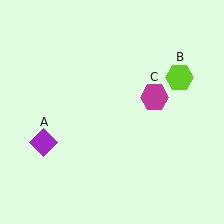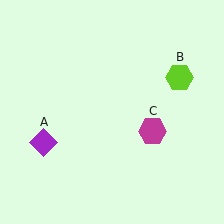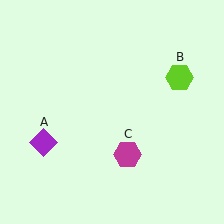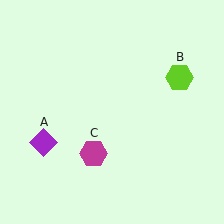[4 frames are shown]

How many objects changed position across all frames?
1 object changed position: magenta hexagon (object C).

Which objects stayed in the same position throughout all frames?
Purple diamond (object A) and lime hexagon (object B) remained stationary.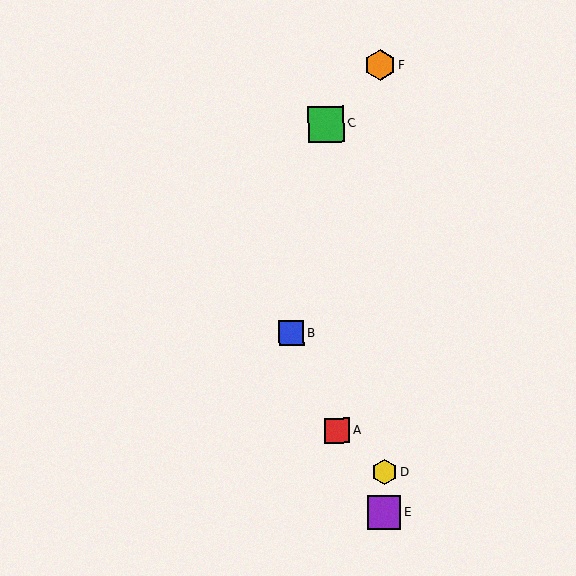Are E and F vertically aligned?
Yes, both are at x≈384.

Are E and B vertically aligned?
No, E is at x≈384 and B is at x≈292.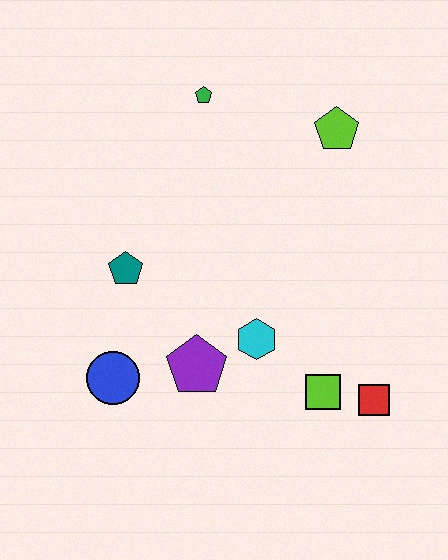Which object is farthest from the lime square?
The green pentagon is farthest from the lime square.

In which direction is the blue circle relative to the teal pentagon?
The blue circle is below the teal pentagon.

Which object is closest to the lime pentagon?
The green pentagon is closest to the lime pentagon.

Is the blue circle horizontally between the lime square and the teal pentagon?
No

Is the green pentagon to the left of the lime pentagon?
Yes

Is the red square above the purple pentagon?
No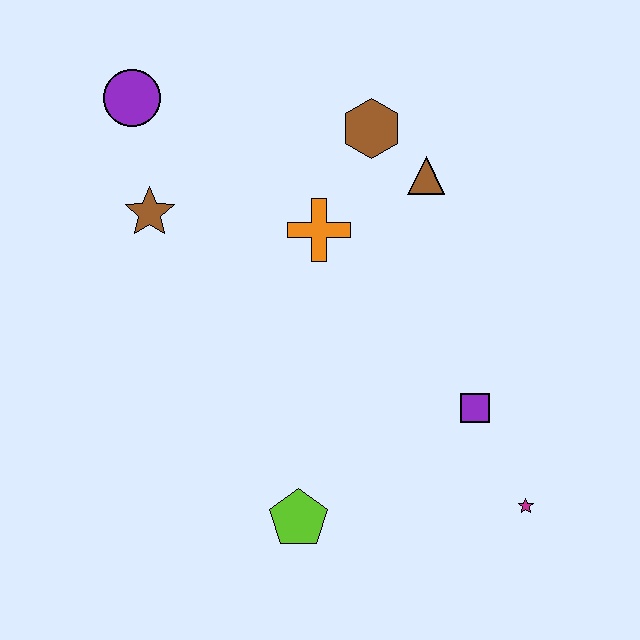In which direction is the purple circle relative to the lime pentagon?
The purple circle is above the lime pentagon.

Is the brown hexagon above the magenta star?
Yes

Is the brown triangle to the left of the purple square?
Yes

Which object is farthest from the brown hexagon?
The magenta star is farthest from the brown hexagon.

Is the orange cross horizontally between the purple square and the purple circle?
Yes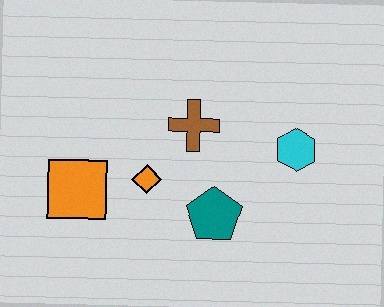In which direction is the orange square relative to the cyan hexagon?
The orange square is to the left of the cyan hexagon.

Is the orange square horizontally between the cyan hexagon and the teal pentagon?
No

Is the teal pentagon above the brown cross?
No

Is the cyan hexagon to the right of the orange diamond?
Yes